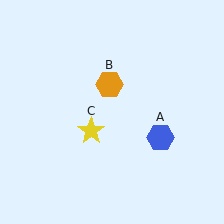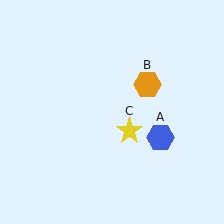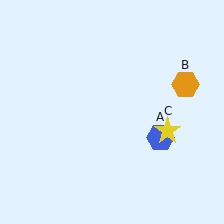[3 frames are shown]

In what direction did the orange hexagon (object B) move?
The orange hexagon (object B) moved right.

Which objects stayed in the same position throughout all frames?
Blue hexagon (object A) remained stationary.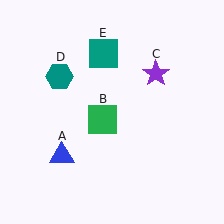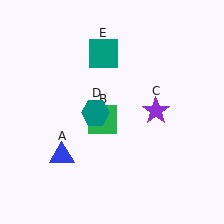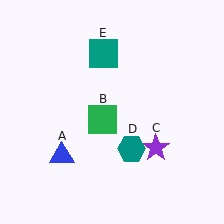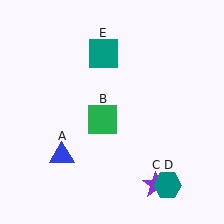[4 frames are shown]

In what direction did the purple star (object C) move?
The purple star (object C) moved down.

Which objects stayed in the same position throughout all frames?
Blue triangle (object A) and green square (object B) and teal square (object E) remained stationary.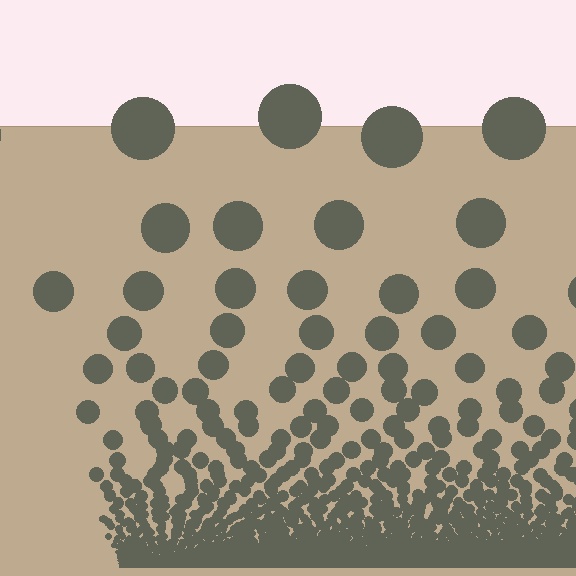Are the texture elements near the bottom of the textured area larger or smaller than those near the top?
Smaller. The gradient is inverted — elements near the bottom are smaller and denser.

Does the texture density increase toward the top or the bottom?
Density increases toward the bottom.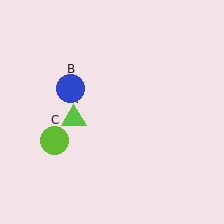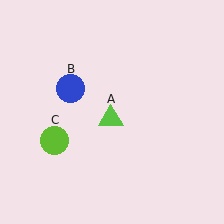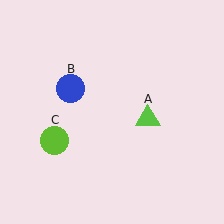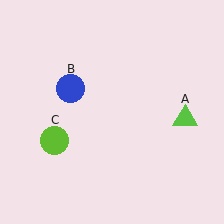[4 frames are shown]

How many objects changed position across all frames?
1 object changed position: lime triangle (object A).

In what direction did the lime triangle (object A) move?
The lime triangle (object A) moved right.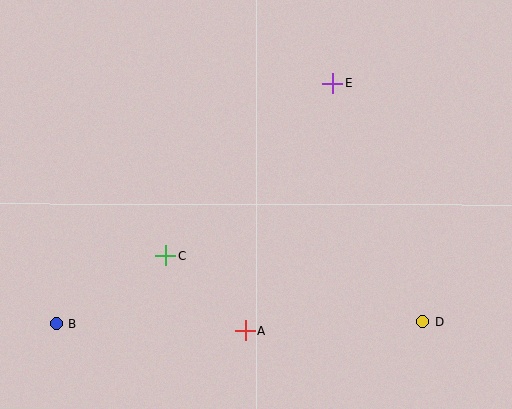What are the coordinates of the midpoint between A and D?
The midpoint between A and D is at (334, 327).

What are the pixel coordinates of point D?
Point D is at (422, 322).